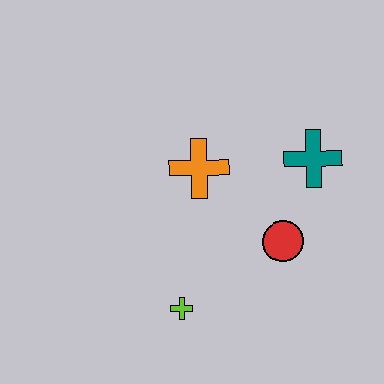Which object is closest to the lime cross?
The red circle is closest to the lime cross.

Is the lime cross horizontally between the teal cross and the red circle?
No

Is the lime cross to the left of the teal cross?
Yes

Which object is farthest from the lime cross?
The teal cross is farthest from the lime cross.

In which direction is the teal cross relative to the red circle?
The teal cross is above the red circle.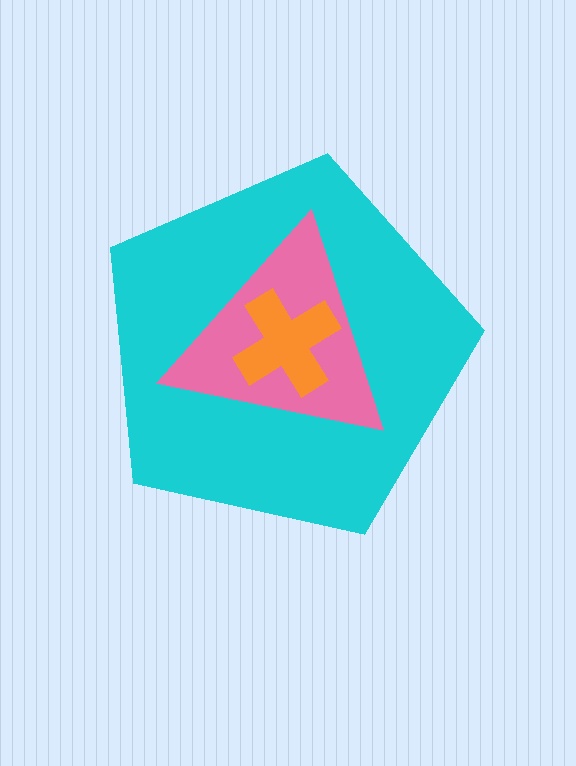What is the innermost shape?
The orange cross.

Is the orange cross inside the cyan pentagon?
Yes.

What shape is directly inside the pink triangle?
The orange cross.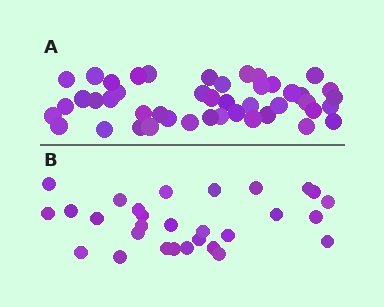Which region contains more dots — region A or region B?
Region A (the top region) has more dots.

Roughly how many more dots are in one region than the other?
Region A has approximately 15 more dots than region B.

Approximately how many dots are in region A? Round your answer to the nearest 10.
About 40 dots. (The exact count is 45, which rounds to 40.)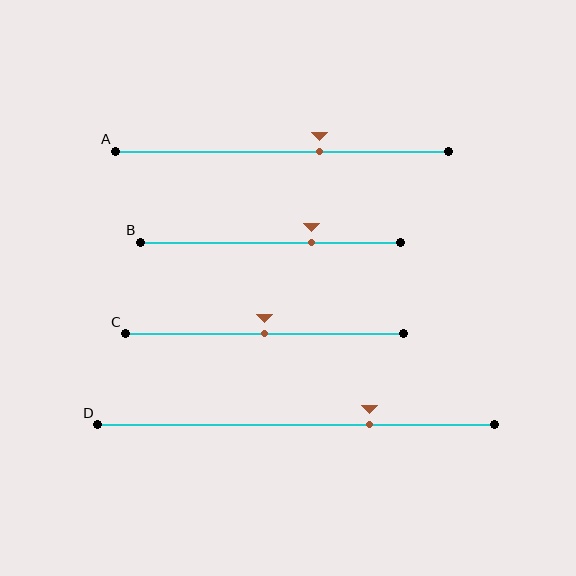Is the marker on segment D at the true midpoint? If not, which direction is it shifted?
No, the marker on segment D is shifted to the right by about 19% of the segment length.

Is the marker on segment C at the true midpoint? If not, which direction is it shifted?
Yes, the marker on segment C is at the true midpoint.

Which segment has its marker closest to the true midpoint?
Segment C has its marker closest to the true midpoint.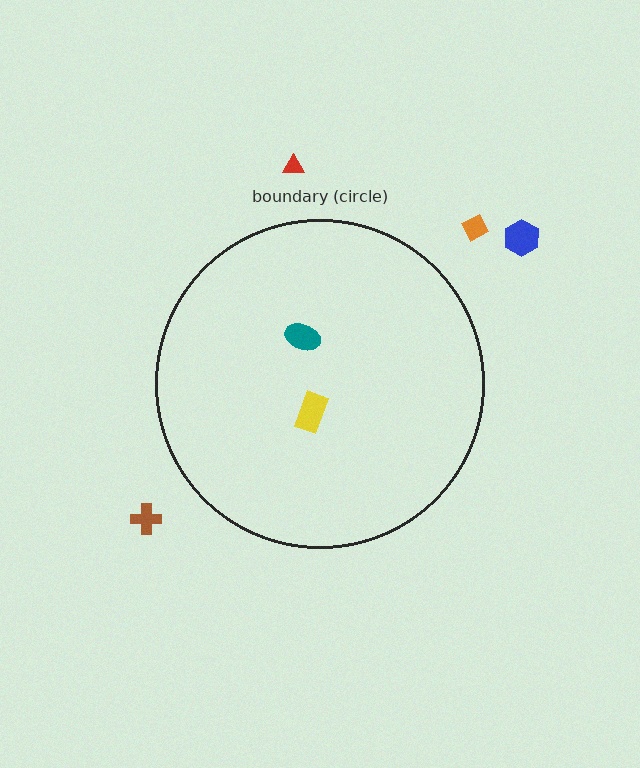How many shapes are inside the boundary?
2 inside, 4 outside.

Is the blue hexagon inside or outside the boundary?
Outside.